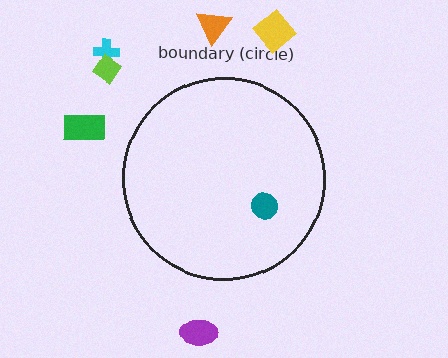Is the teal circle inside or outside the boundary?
Inside.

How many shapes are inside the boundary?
1 inside, 6 outside.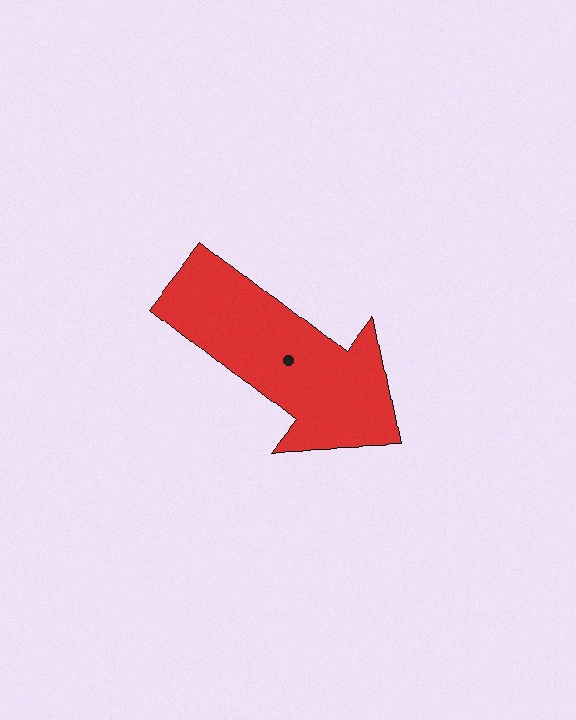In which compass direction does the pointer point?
Southeast.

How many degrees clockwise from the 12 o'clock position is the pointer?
Approximately 128 degrees.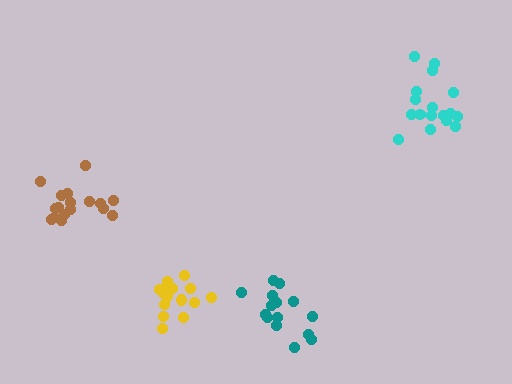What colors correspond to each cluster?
The clusters are colored: brown, teal, cyan, yellow.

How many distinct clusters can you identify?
There are 4 distinct clusters.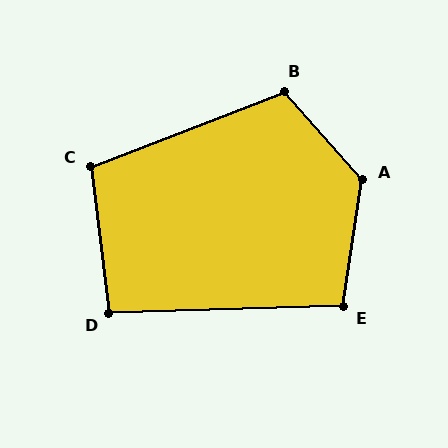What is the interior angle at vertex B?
Approximately 110 degrees (obtuse).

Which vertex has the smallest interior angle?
D, at approximately 96 degrees.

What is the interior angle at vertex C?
Approximately 104 degrees (obtuse).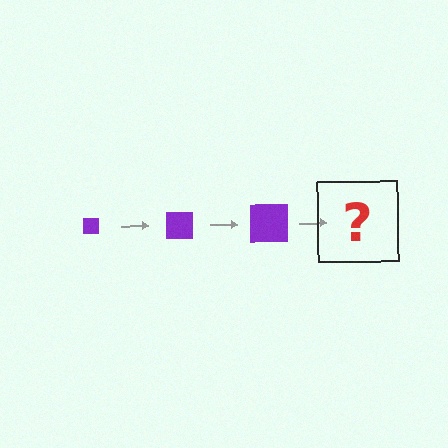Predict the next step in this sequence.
The next step is a purple square, larger than the previous one.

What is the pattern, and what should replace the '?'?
The pattern is that the square gets progressively larger each step. The '?' should be a purple square, larger than the previous one.